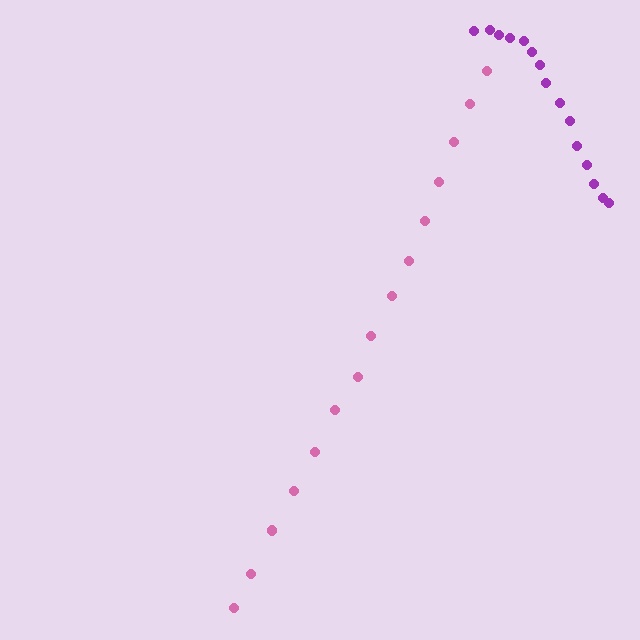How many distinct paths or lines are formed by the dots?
There are 2 distinct paths.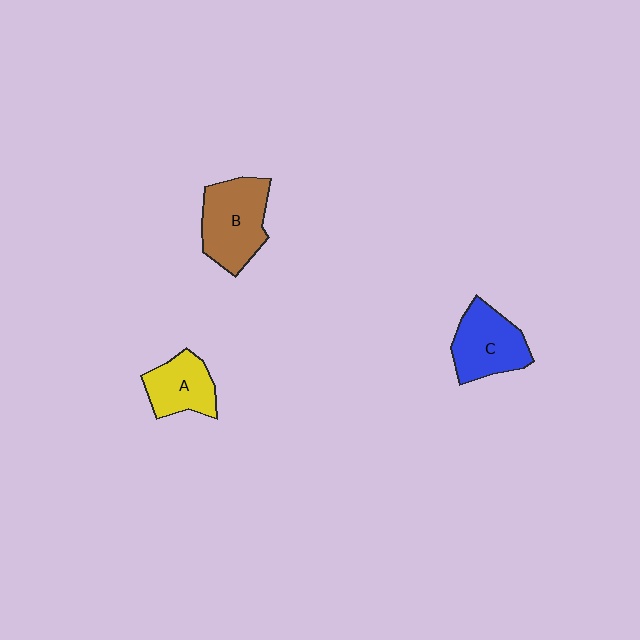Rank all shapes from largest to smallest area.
From largest to smallest: B (brown), C (blue), A (yellow).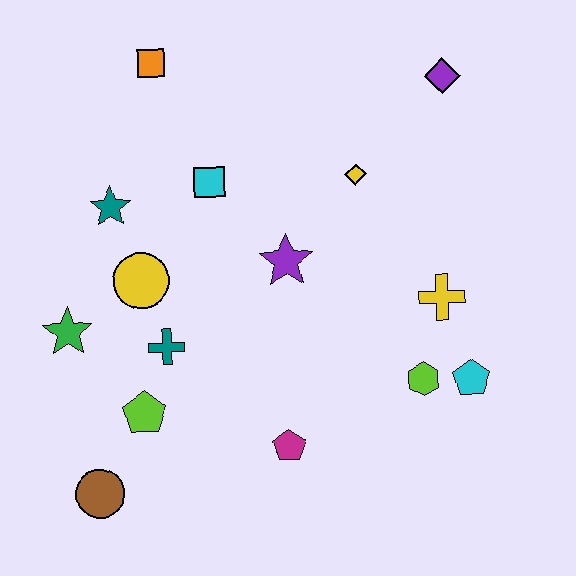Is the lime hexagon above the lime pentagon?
Yes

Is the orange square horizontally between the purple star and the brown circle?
Yes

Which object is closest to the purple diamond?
The yellow diamond is closest to the purple diamond.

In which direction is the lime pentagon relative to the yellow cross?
The lime pentagon is to the left of the yellow cross.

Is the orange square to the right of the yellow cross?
No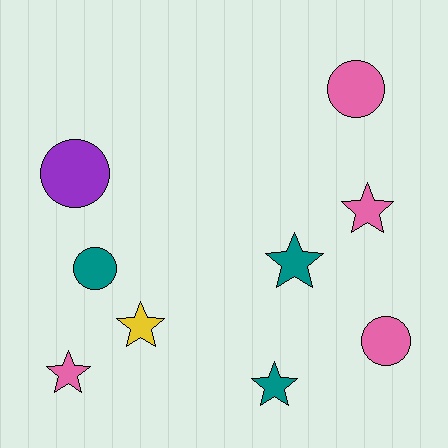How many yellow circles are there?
There are no yellow circles.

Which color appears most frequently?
Pink, with 4 objects.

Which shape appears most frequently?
Star, with 5 objects.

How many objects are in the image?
There are 9 objects.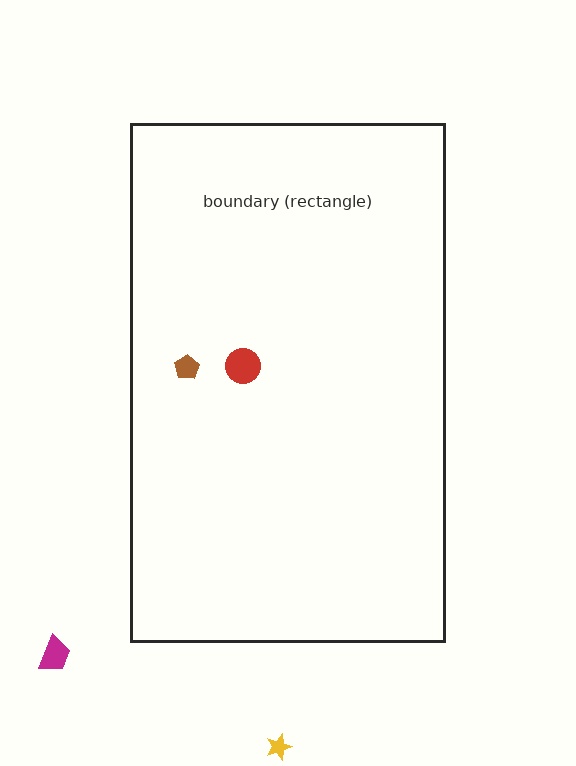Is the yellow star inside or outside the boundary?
Outside.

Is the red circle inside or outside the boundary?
Inside.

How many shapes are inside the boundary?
2 inside, 2 outside.